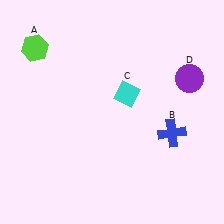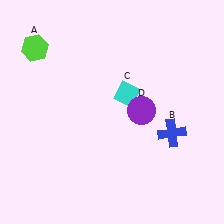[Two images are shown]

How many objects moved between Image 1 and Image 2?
1 object moved between the two images.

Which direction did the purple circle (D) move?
The purple circle (D) moved left.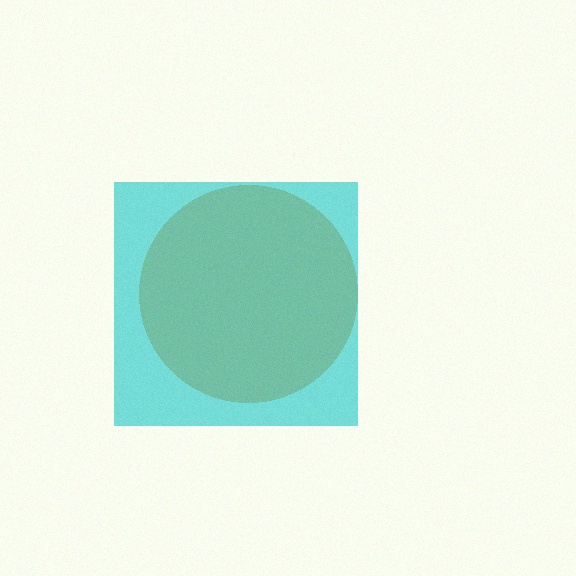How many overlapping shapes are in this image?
There are 2 overlapping shapes in the image.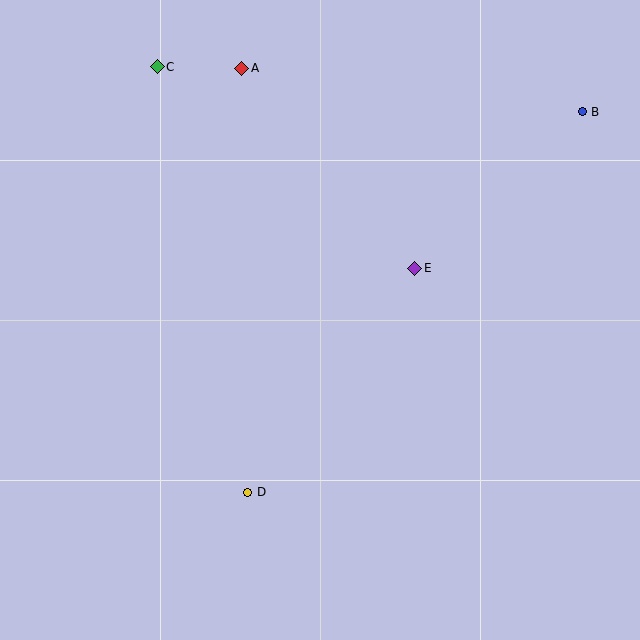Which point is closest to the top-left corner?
Point C is closest to the top-left corner.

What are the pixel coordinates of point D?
Point D is at (248, 492).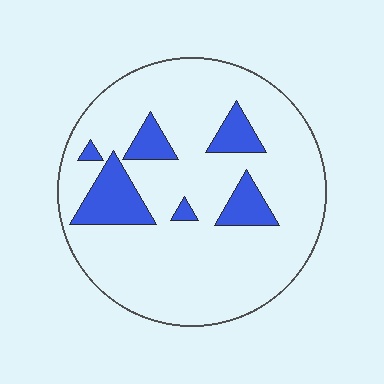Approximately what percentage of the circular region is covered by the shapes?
Approximately 15%.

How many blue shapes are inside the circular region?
6.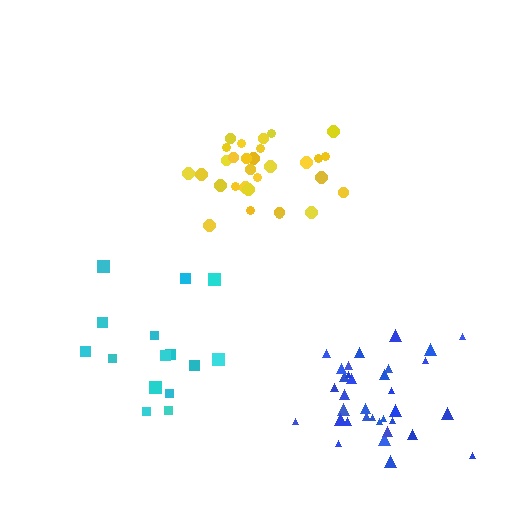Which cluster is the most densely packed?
Yellow.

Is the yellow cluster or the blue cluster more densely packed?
Yellow.